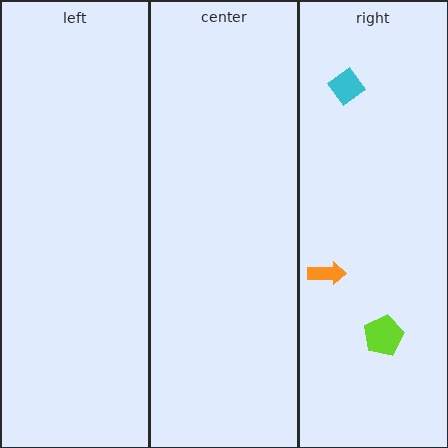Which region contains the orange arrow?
The right region.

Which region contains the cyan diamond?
The right region.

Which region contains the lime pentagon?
The right region.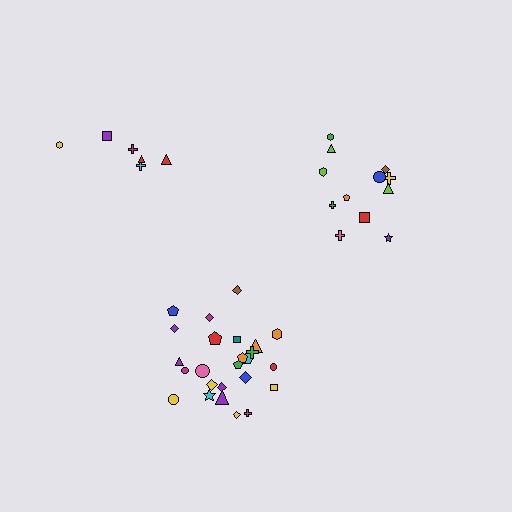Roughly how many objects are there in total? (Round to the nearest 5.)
Roughly 45 objects in total.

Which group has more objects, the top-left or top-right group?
The top-right group.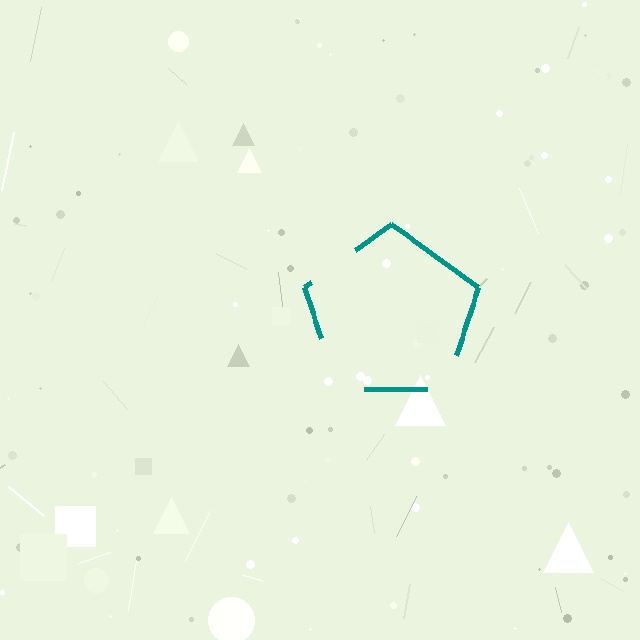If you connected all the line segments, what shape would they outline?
They would outline a pentagon.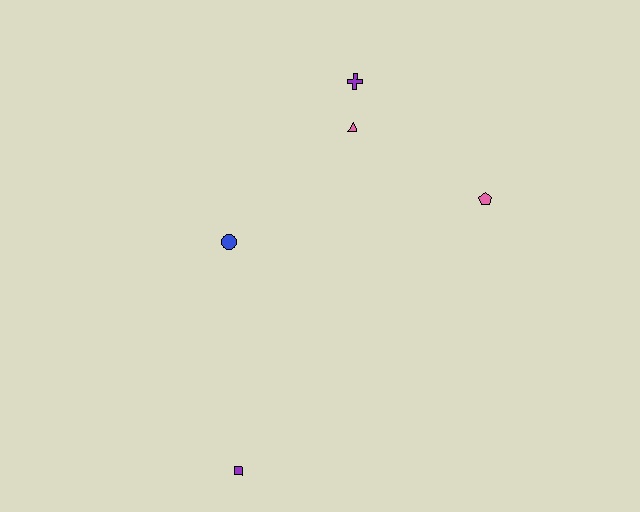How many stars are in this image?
There are no stars.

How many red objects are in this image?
There are no red objects.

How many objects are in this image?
There are 5 objects.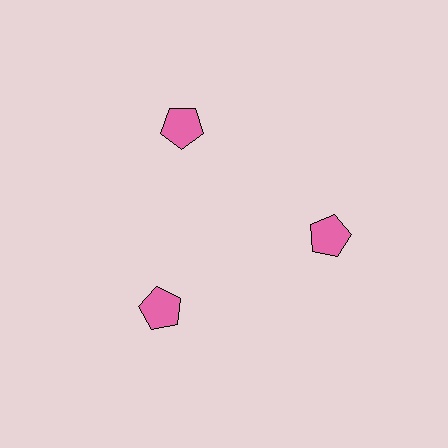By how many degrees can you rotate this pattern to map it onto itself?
The pattern maps onto itself every 120 degrees of rotation.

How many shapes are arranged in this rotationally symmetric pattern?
There are 3 shapes, arranged in 3 groups of 1.